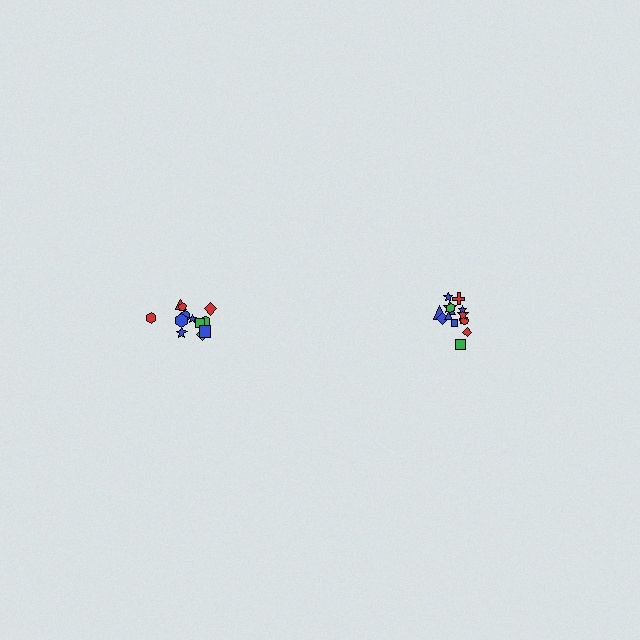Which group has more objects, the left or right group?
The right group.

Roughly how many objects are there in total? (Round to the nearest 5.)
Roughly 25 objects in total.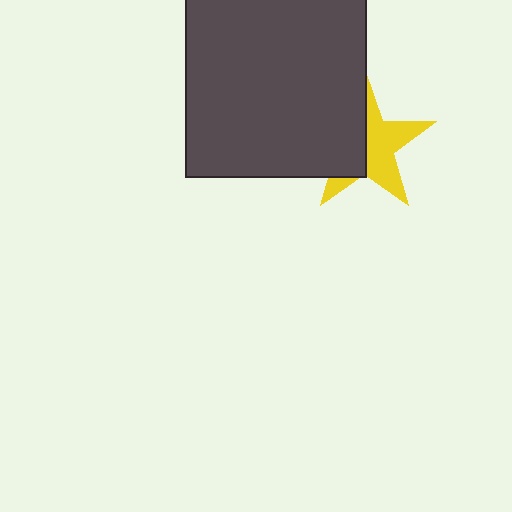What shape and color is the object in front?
The object in front is a dark gray square.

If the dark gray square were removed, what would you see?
You would see the complete yellow star.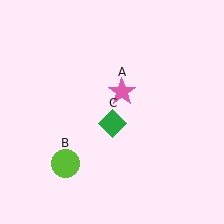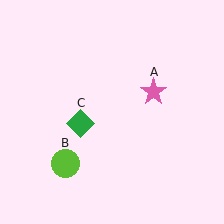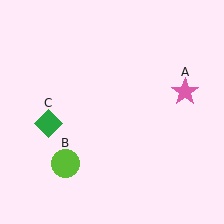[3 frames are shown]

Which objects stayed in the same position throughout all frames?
Lime circle (object B) remained stationary.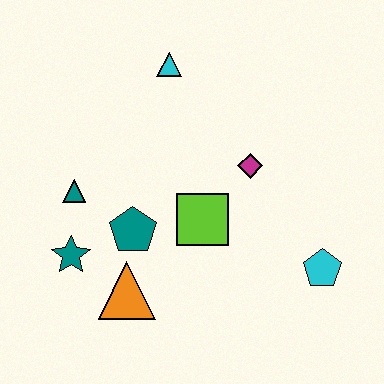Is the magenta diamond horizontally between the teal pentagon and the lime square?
No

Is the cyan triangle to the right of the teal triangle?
Yes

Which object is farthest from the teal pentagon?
The cyan pentagon is farthest from the teal pentagon.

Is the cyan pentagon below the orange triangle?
No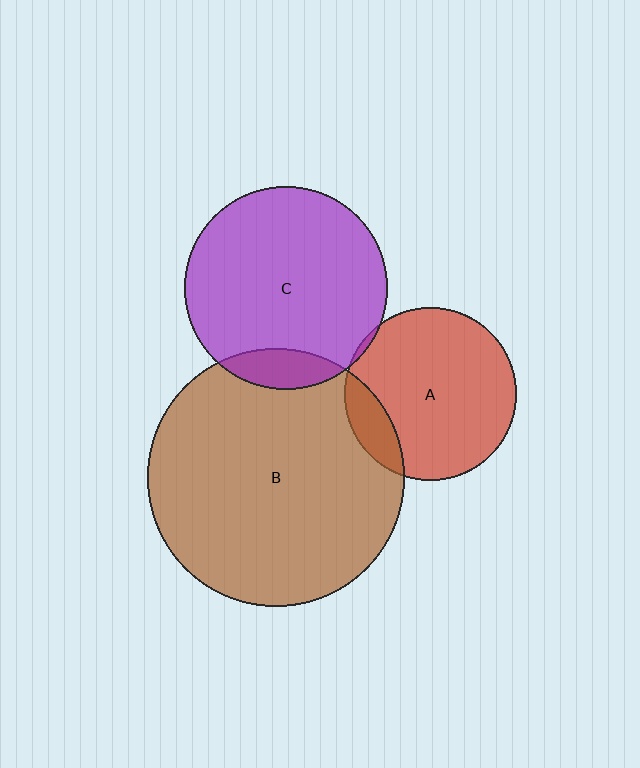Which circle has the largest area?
Circle B (brown).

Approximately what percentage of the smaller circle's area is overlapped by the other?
Approximately 5%.